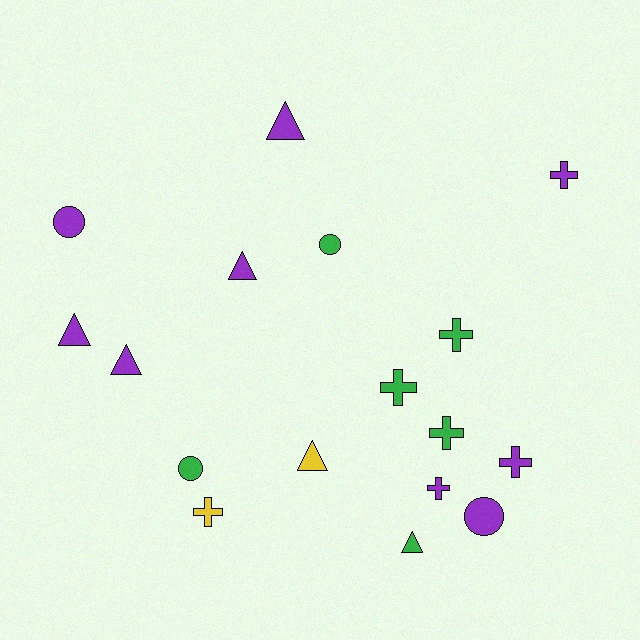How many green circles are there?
There are 2 green circles.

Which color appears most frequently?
Purple, with 9 objects.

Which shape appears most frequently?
Cross, with 7 objects.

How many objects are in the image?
There are 17 objects.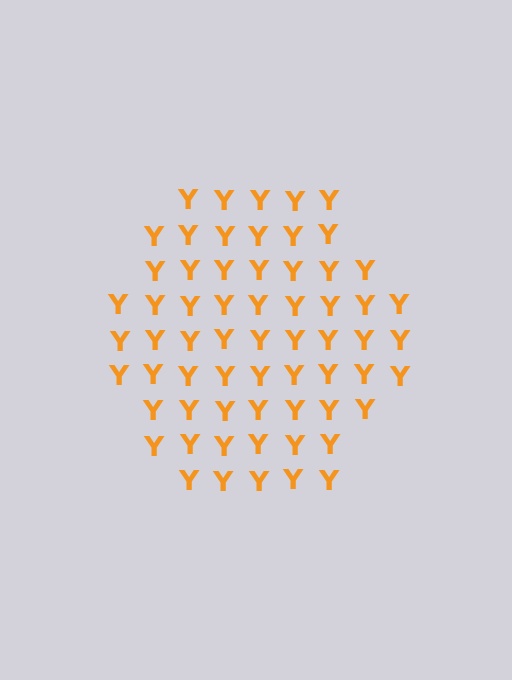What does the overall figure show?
The overall figure shows a hexagon.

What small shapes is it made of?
It is made of small letter Y's.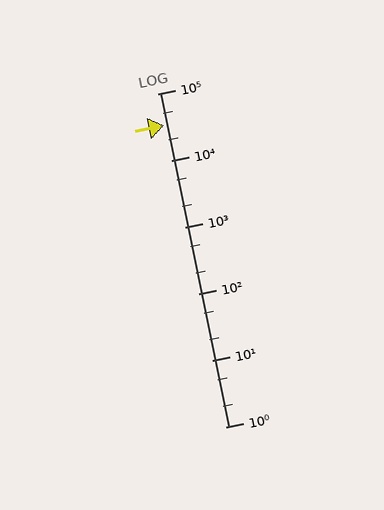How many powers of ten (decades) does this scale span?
The scale spans 5 decades, from 1 to 100000.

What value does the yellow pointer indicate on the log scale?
The pointer indicates approximately 33000.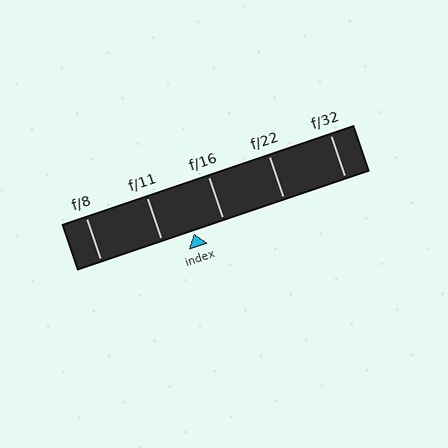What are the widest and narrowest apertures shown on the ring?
The widest aperture shown is f/8 and the narrowest is f/32.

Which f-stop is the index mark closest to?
The index mark is closest to f/16.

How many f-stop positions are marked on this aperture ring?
There are 5 f-stop positions marked.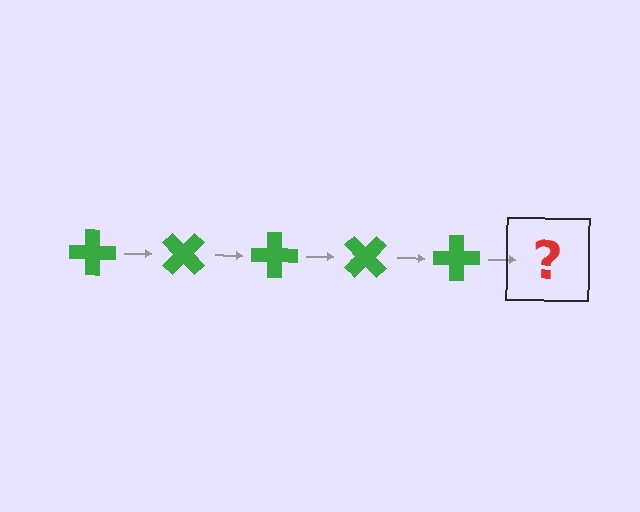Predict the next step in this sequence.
The next step is a green cross rotated 225 degrees.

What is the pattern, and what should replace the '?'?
The pattern is that the cross rotates 45 degrees each step. The '?' should be a green cross rotated 225 degrees.